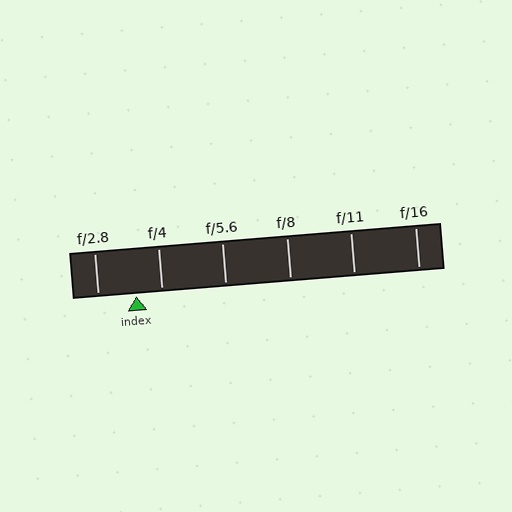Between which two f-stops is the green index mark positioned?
The index mark is between f/2.8 and f/4.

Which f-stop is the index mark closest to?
The index mark is closest to f/4.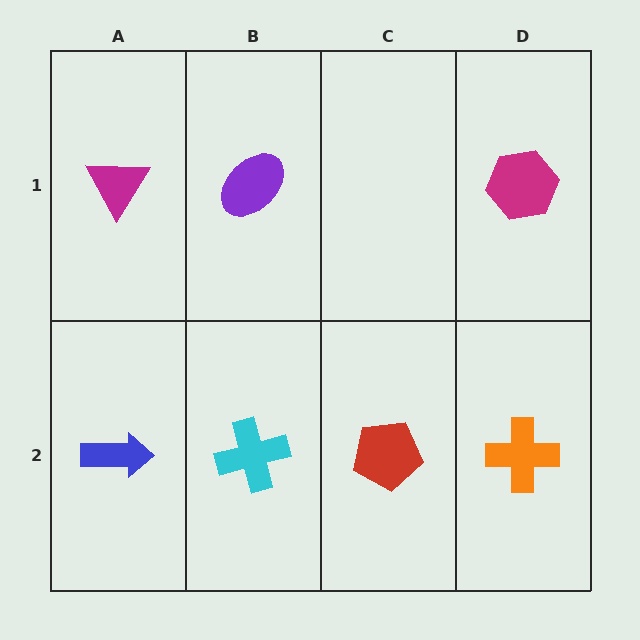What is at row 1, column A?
A magenta triangle.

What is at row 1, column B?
A purple ellipse.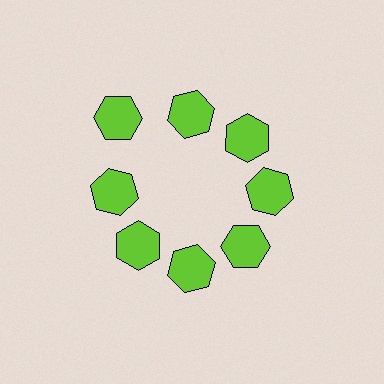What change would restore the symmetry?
The symmetry would be restored by moving it inward, back onto the ring so that all 8 hexagons sit at equal angles and equal distance from the center.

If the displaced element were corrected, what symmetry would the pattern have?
It would have 8-fold rotational symmetry — the pattern would map onto itself every 45 degrees.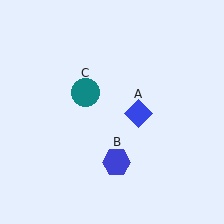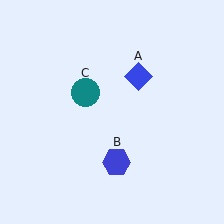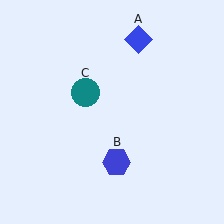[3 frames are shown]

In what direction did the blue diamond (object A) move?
The blue diamond (object A) moved up.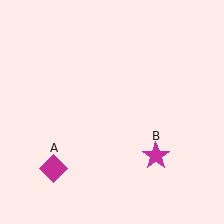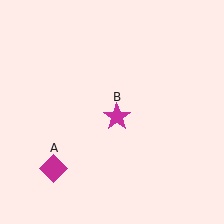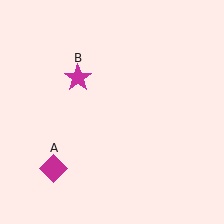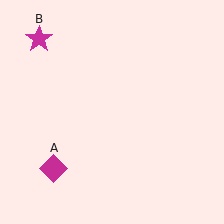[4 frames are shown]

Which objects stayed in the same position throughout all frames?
Magenta diamond (object A) remained stationary.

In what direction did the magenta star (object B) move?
The magenta star (object B) moved up and to the left.